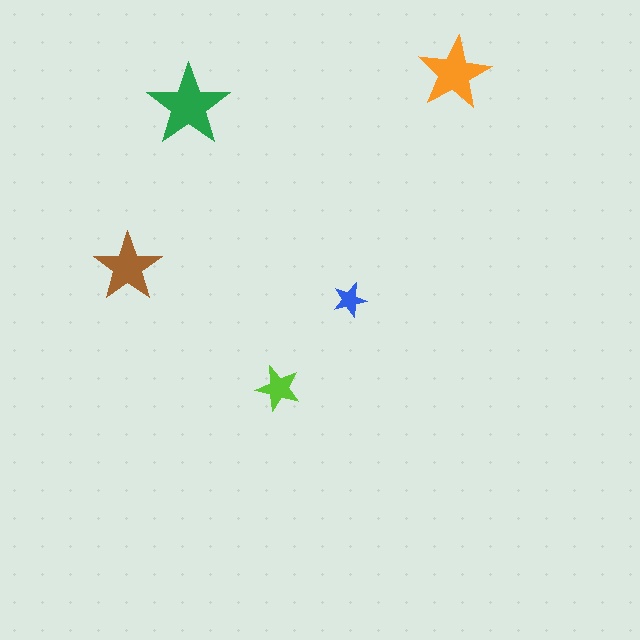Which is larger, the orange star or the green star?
The green one.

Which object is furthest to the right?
The orange star is rightmost.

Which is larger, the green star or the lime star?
The green one.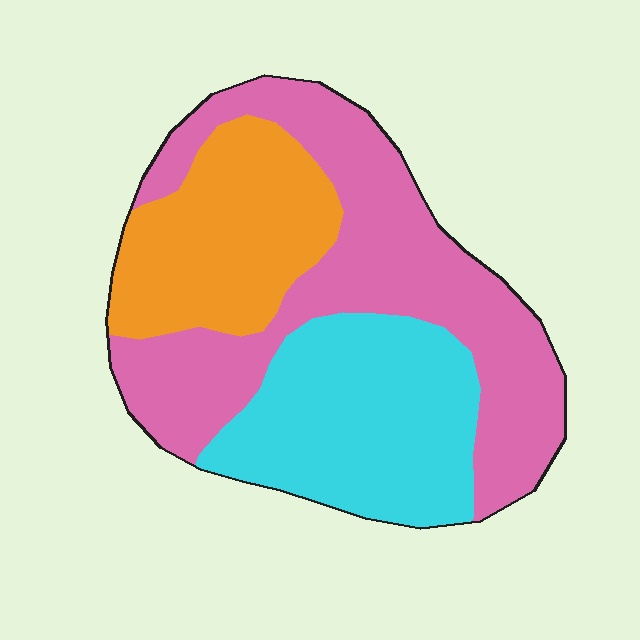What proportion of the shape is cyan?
Cyan covers around 30% of the shape.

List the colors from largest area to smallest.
From largest to smallest: pink, cyan, orange.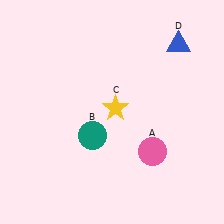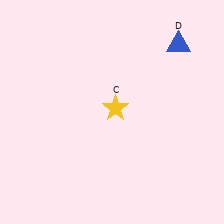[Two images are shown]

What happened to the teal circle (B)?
The teal circle (B) was removed in Image 2. It was in the bottom-left area of Image 1.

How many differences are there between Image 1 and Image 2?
There are 2 differences between the two images.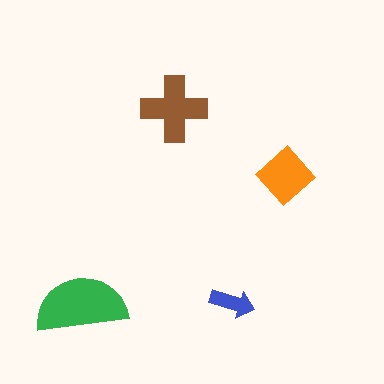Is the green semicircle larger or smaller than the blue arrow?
Larger.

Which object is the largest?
The green semicircle.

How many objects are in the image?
There are 4 objects in the image.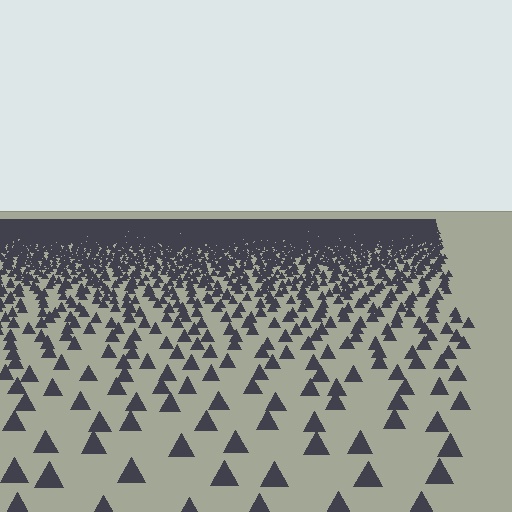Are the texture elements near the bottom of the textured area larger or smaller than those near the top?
Larger. Near the bottom, elements are closer to the viewer and appear at a bigger on-screen size.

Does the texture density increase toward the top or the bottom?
Density increases toward the top.